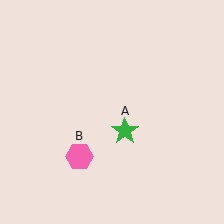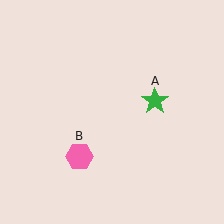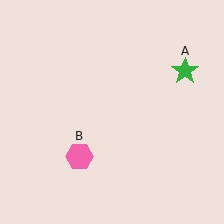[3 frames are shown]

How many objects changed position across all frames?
1 object changed position: green star (object A).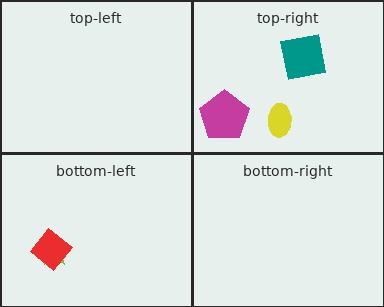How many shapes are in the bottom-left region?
2.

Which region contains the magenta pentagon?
The top-right region.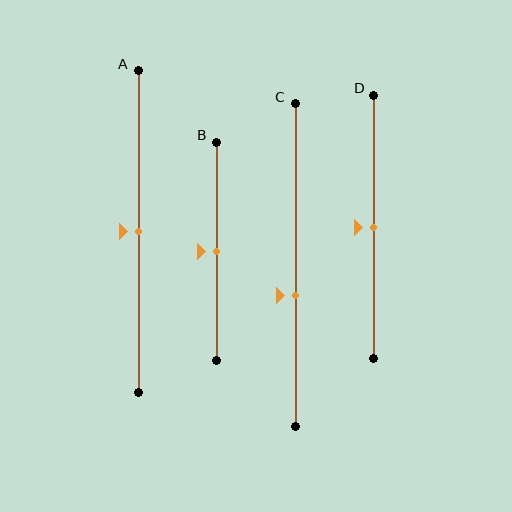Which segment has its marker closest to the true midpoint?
Segment A has its marker closest to the true midpoint.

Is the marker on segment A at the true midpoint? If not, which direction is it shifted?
Yes, the marker on segment A is at the true midpoint.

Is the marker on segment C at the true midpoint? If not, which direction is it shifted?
No, the marker on segment C is shifted downward by about 9% of the segment length.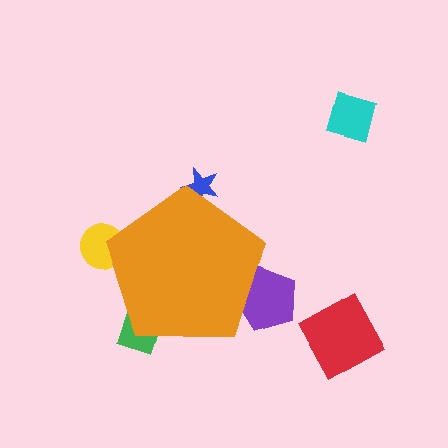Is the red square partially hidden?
No, the red square is fully visible.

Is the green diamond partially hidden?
Yes, the green diamond is partially hidden behind the orange pentagon.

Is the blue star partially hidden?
Yes, the blue star is partially hidden behind the orange pentagon.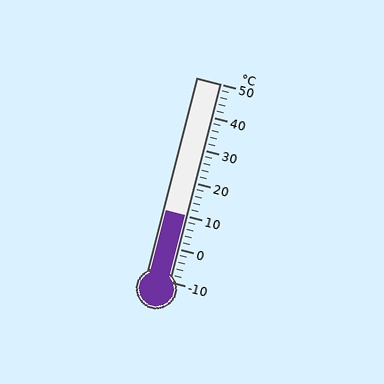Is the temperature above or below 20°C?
The temperature is below 20°C.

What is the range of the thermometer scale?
The thermometer scale ranges from -10°C to 50°C.